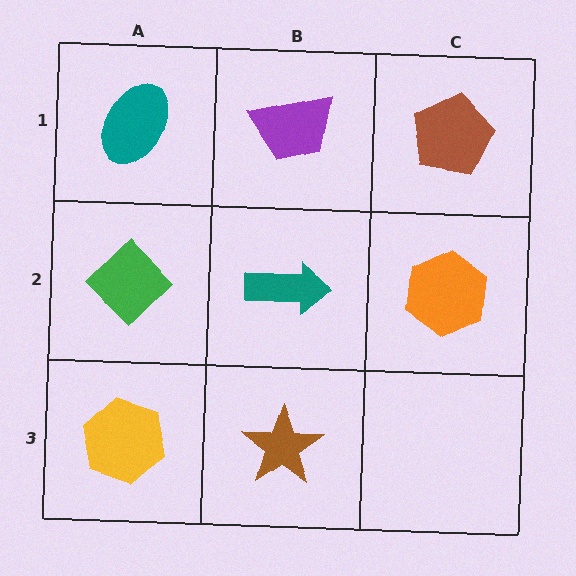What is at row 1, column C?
A brown pentagon.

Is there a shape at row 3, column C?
No, that cell is empty.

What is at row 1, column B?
A purple trapezoid.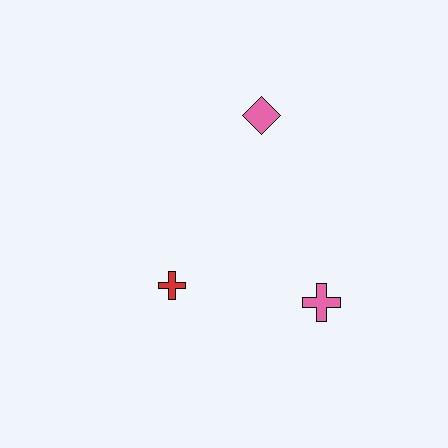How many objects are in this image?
There are 3 objects.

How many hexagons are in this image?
There are no hexagons.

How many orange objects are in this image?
There are no orange objects.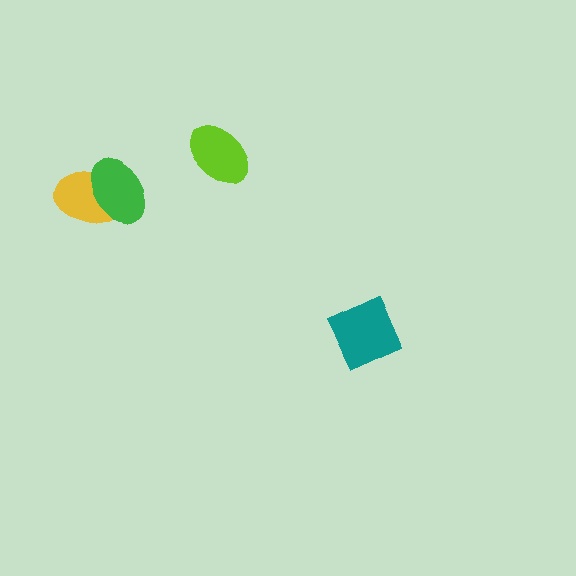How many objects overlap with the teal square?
0 objects overlap with the teal square.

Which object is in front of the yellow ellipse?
The green ellipse is in front of the yellow ellipse.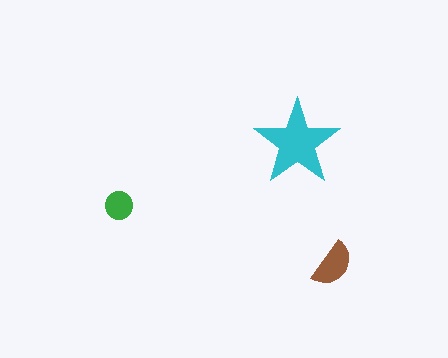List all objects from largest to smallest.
The cyan star, the brown semicircle, the green circle.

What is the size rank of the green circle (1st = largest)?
3rd.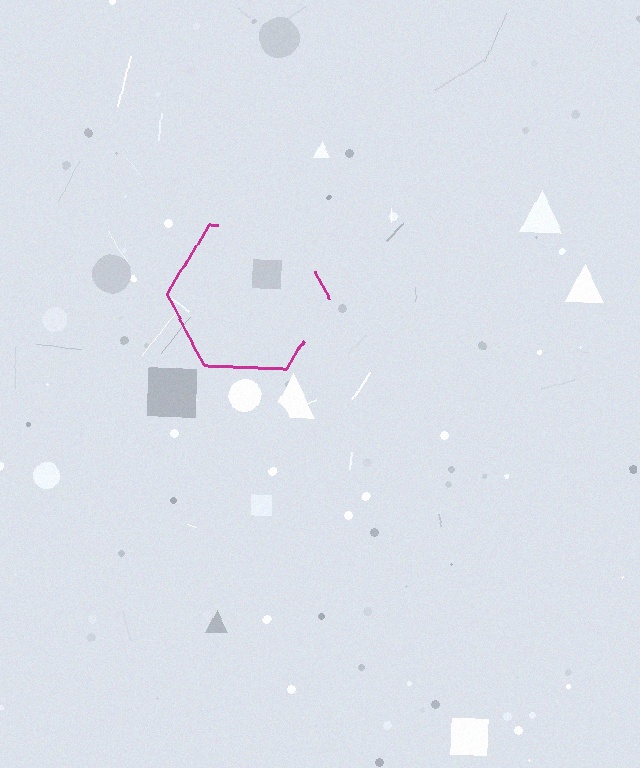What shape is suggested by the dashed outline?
The dashed outline suggests a hexagon.